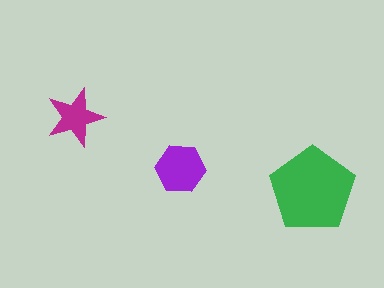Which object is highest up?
The magenta star is topmost.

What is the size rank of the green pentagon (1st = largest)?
1st.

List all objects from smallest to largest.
The magenta star, the purple hexagon, the green pentagon.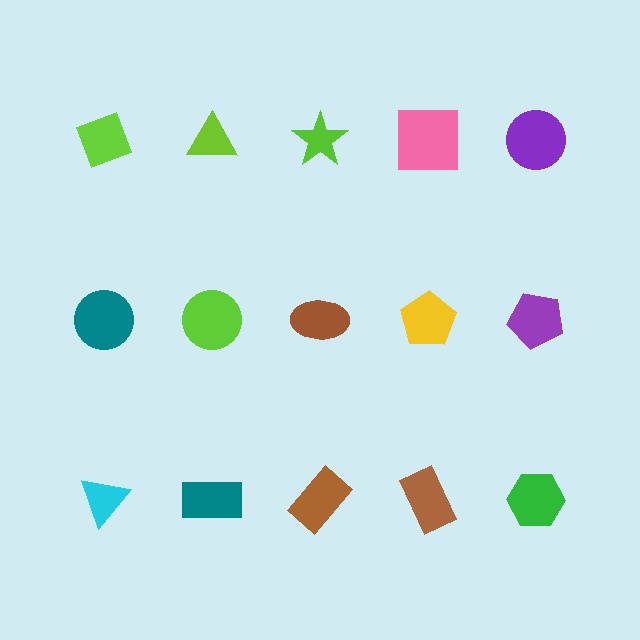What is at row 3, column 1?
A cyan triangle.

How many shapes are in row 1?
5 shapes.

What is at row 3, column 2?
A teal rectangle.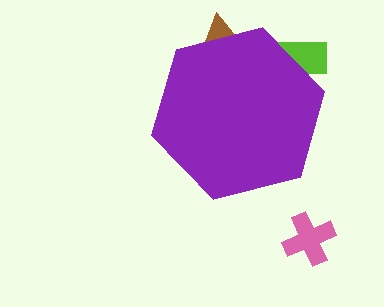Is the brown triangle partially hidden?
Yes, the brown triangle is partially hidden behind the purple hexagon.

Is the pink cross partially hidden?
No, the pink cross is fully visible.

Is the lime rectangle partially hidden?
Yes, the lime rectangle is partially hidden behind the purple hexagon.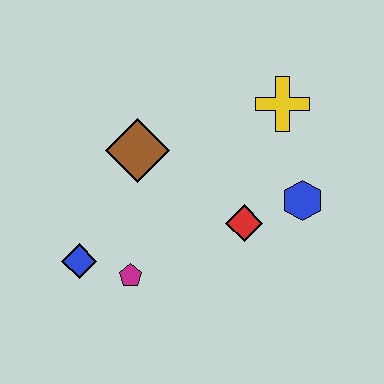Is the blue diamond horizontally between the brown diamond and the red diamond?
No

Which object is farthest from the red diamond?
The blue diamond is farthest from the red diamond.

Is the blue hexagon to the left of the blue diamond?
No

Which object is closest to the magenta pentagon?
The blue diamond is closest to the magenta pentagon.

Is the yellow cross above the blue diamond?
Yes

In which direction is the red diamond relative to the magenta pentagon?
The red diamond is to the right of the magenta pentagon.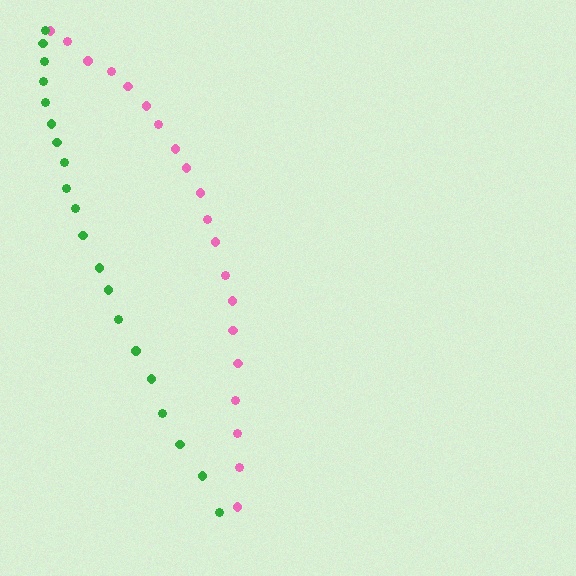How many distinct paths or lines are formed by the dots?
There are 2 distinct paths.